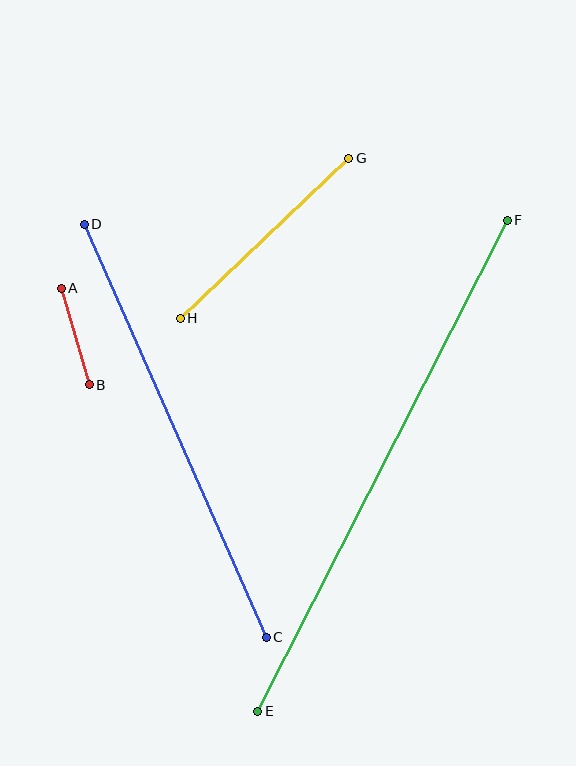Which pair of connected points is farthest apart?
Points E and F are farthest apart.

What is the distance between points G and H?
The distance is approximately 232 pixels.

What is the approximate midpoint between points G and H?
The midpoint is at approximately (264, 238) pixels.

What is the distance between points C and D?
The distance is approximately 451 pixels.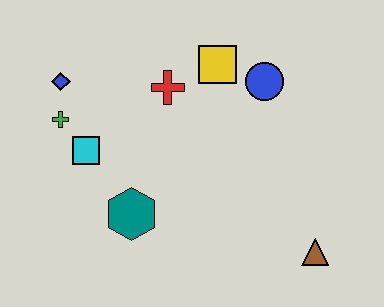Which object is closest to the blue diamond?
The green cross is closest to the blue diamond.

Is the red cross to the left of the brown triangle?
Yes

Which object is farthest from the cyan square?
The brown triangle is farthest from the cyan square.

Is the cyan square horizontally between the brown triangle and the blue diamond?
Yes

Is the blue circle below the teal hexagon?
No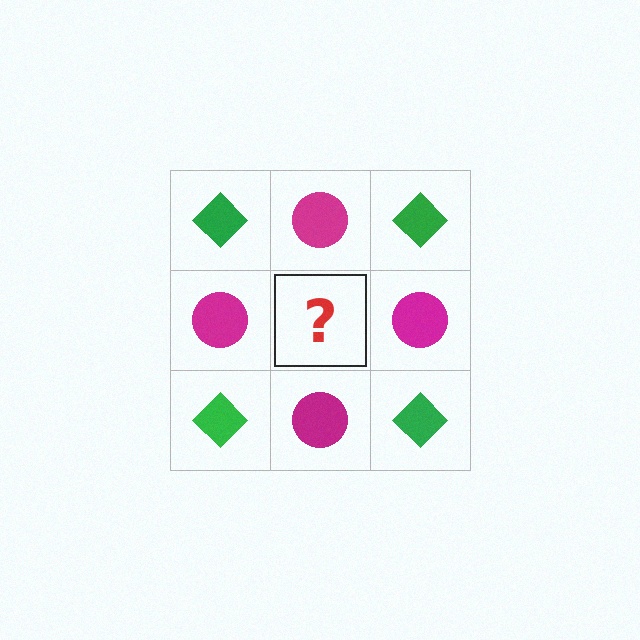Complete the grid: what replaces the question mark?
The question mark should be replaced with a green diamond.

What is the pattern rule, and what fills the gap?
The rule is that it alternates green diamond and magenta circle in a checkerboard pattern. The gap should be filled with a green diamond.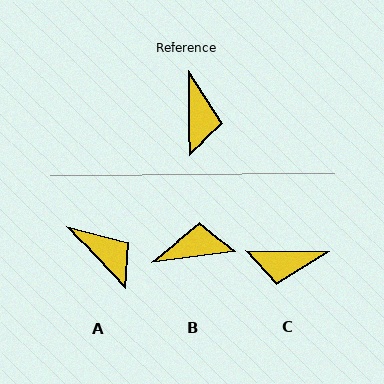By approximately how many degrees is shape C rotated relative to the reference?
Approximately 91 degrees clockwise.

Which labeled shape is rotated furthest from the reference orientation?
B, about 97 degrees away.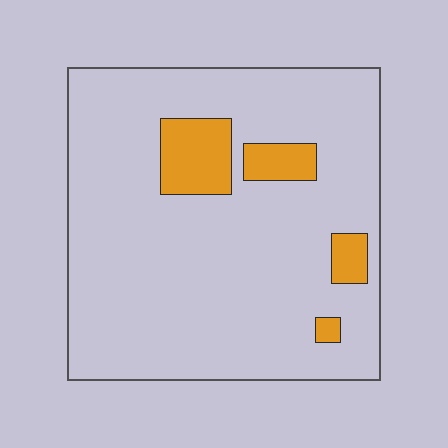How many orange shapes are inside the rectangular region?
4.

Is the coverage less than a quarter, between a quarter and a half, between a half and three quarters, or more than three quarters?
Less than a quarter.